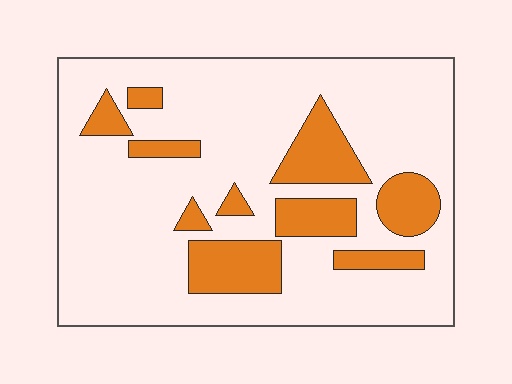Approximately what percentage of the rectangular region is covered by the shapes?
Approximately 20%.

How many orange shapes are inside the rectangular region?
10.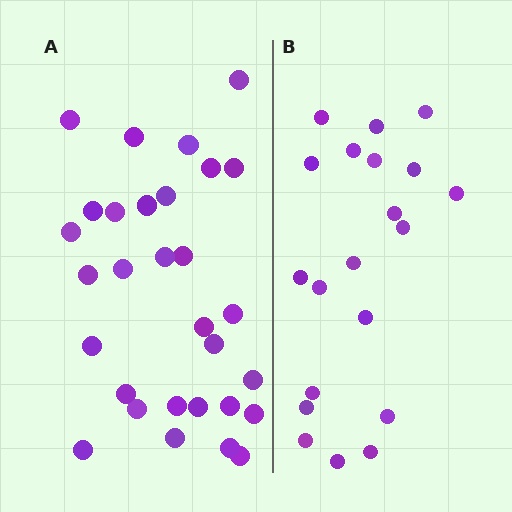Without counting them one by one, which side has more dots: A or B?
Region A (the left region) has more dots.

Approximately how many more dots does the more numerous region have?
Region A has roughly 10 or so more dots than region B.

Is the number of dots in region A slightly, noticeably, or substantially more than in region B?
Region A has substantially more. The ratio is roughly 1.5 to 1.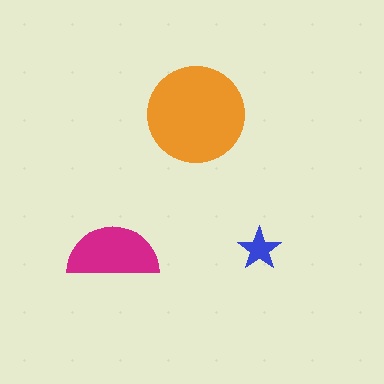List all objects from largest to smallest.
The orange circle, the magenta semicircle, the blue star.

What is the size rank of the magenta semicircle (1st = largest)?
2nd.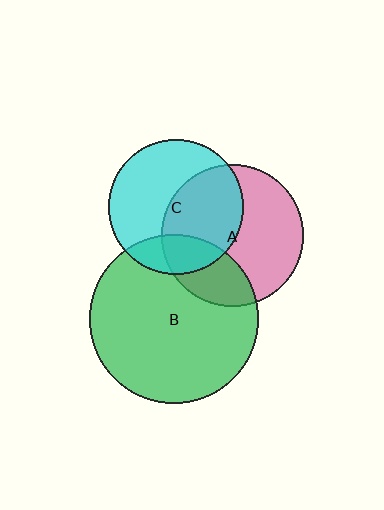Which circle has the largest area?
Circle B (green).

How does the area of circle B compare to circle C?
Approximately 1.6 times.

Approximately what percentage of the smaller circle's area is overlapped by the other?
Approximately 45%.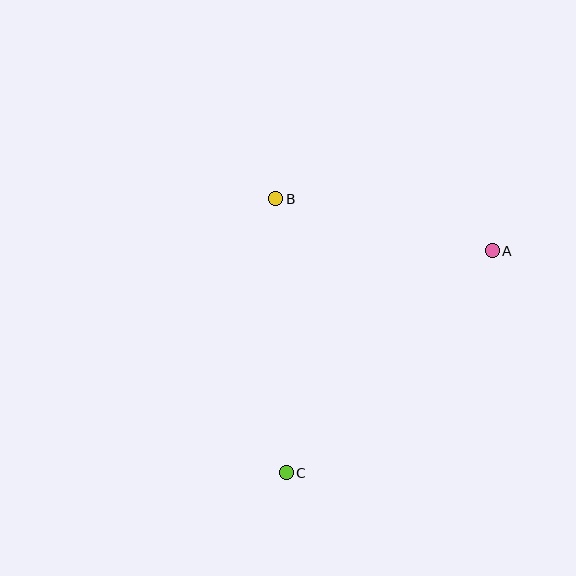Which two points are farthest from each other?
Points A and C are farthest from each other.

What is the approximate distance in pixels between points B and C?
The distance between B and C is approximately 275 pixels.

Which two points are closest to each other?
Points A and B are closest to each other.